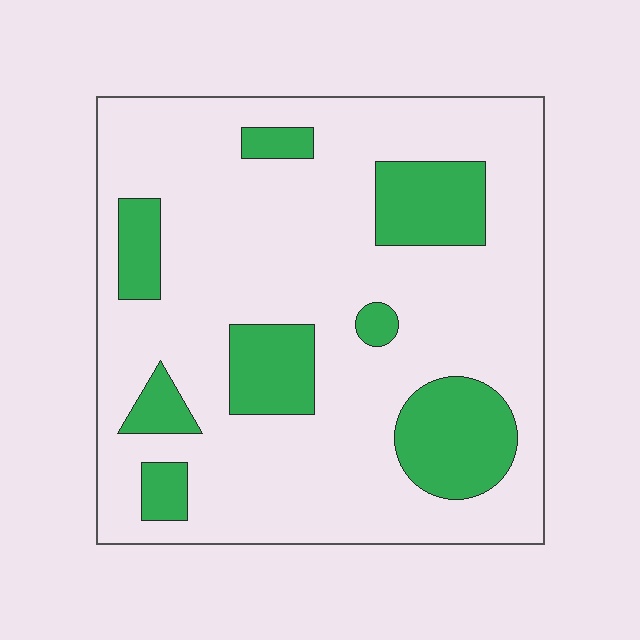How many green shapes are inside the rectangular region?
8.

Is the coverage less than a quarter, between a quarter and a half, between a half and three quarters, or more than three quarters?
Less than a quarter.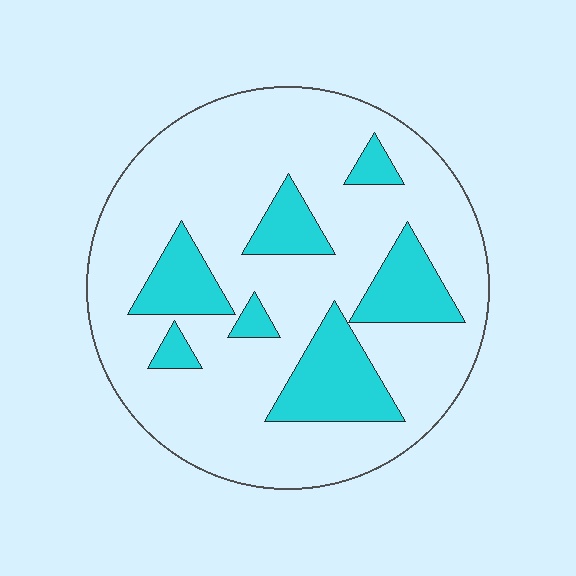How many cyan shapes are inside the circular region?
7.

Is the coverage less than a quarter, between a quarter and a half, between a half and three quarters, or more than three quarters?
Less than a quarter.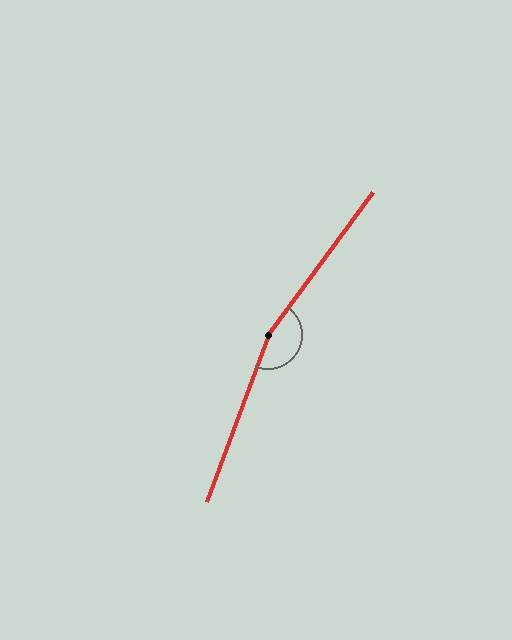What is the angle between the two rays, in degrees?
Approximately 164 degrees.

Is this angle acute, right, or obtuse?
It is obtuse.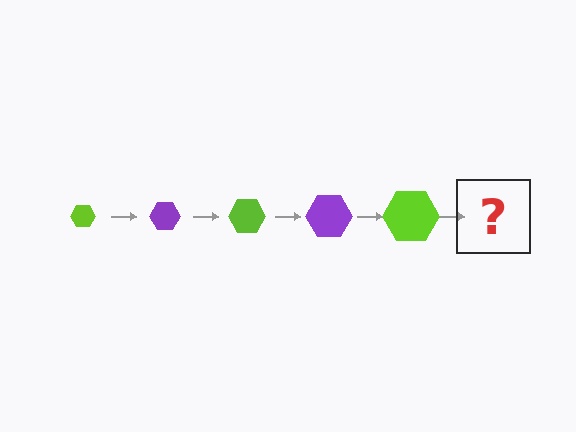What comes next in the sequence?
The next element should be a purple hexagon, larger than the previous one.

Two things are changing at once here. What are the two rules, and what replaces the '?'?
The two rules are that the hexagon grows larger each step and the color cycles through lime and purple. The '?' should be a purple hexagon, larger than the previous one.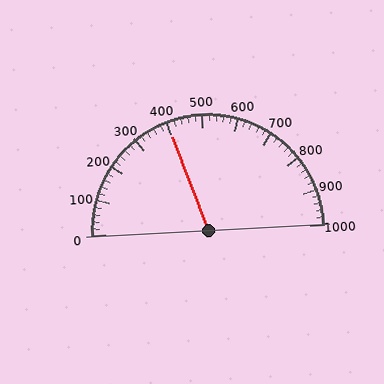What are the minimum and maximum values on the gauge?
The gauge ranges from 0 to 1000.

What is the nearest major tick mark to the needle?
The nearest major tick mark is 400.